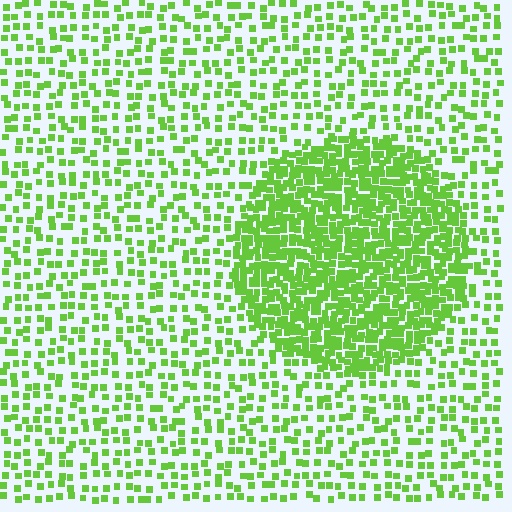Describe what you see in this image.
The image contains small lime elements arranged at two different densities. A circle-shaped region is visible where the elements are more densely packed than the surrounding area.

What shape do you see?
I see a circle.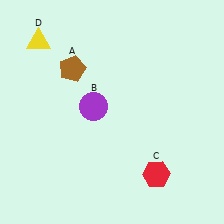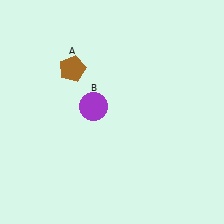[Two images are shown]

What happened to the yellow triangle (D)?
The yellow triangle (D) was removed in Image 2. It was in the top-left area of Image 1.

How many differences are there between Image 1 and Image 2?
There are 2 differences between the two images.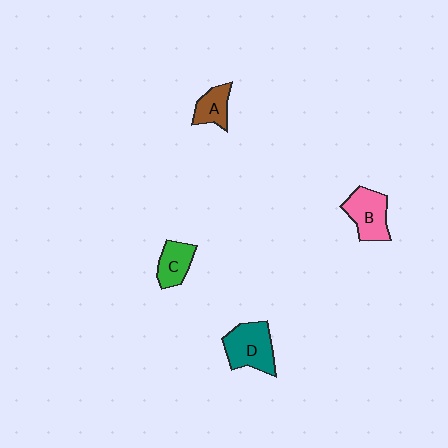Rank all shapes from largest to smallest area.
From largest to smallest: D (teal), B (pink), C (green), A (brown).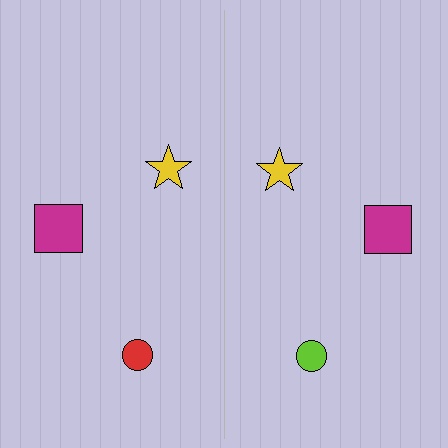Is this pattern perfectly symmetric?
No, the pattern is not perfectly symmetric. The lime circle on the right side breaks the symmetry — its mirror counterpart is red.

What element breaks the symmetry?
The lime circle on the right side breaks the symmetry — its mirror counterpart is red.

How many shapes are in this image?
There are 6 shapes in this image.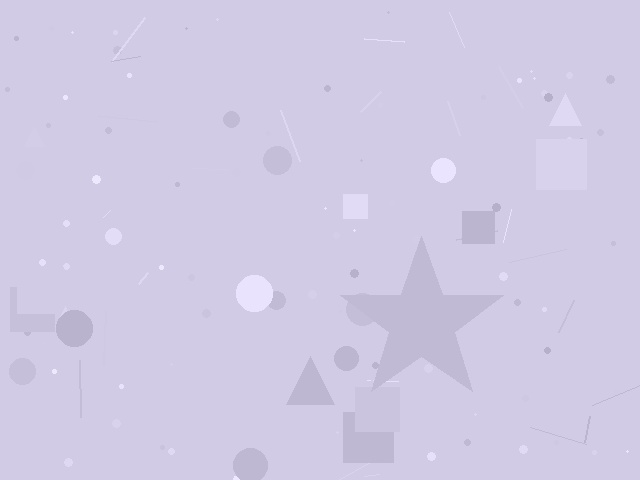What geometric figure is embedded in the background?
A star is embedded in the background.